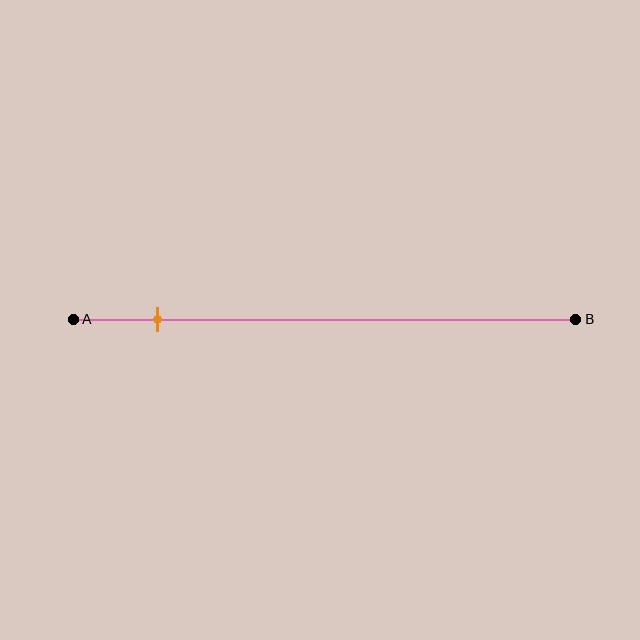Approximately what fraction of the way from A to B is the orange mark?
The orange mark is approximately 15% of the way from A to B.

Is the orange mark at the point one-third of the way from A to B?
No, the mark is at about 15% from A, not at the 33% one-third point.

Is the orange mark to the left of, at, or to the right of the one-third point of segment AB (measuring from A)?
The orange mark is to the left of the one-third point of segment AB.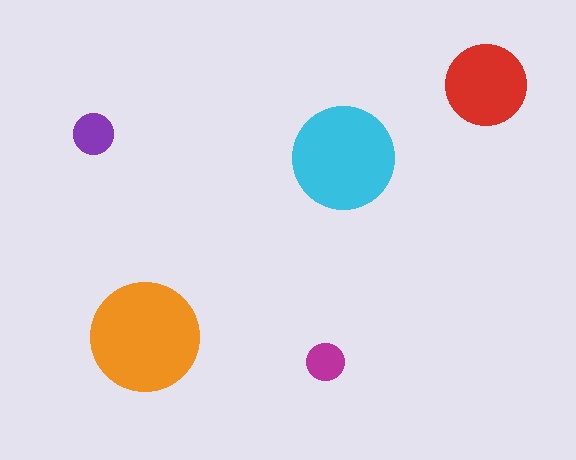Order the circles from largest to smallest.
the orange one, the cyan one, the red one, the purple one, the magenta one.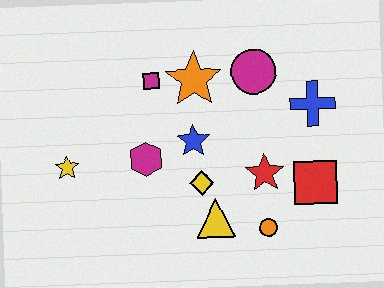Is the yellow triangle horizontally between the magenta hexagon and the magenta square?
No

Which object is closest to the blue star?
The yellow diamond is closest to the blue star.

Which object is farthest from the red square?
The yellow star is farthest from the red square.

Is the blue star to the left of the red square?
Yes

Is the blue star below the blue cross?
Yes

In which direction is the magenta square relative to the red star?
The magenta square is to the left of the red star.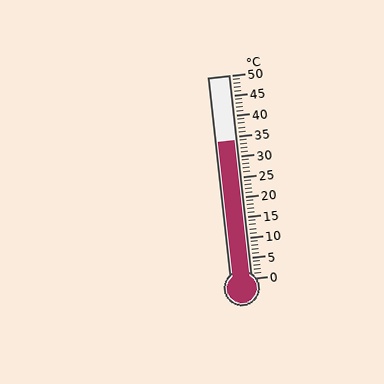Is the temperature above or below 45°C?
The temperature is below 45°C.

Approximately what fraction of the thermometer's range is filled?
The thermometer is filled to approximately 70% of its range.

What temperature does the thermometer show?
The thermometer shows approximately 34°C.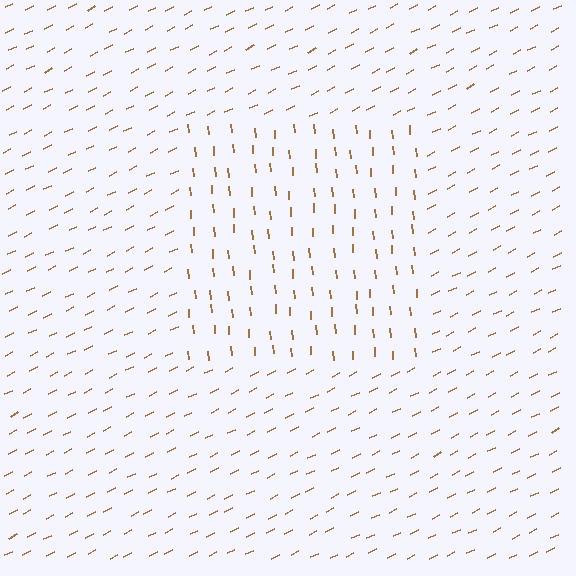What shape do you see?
I see a rectangle.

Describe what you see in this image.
The image is filled with small brown line segments. A rectangle region in the image has lines oriented differently from the surrounding lines, creating a visible texture boundary.